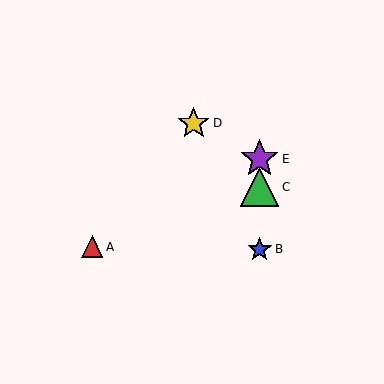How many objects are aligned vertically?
3 objects (B, C, E) are aligned vertically.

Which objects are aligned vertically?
Objects B, C, E are aligned vertically.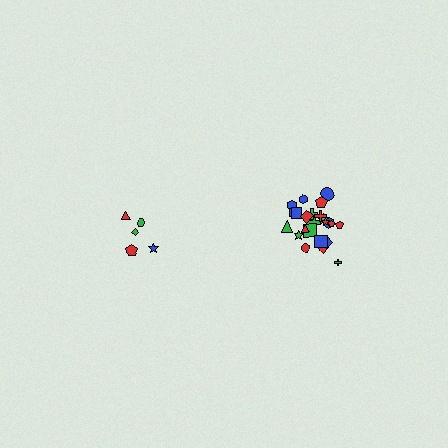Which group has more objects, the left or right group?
The right group.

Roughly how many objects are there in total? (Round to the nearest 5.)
Roughly 30 objects in total.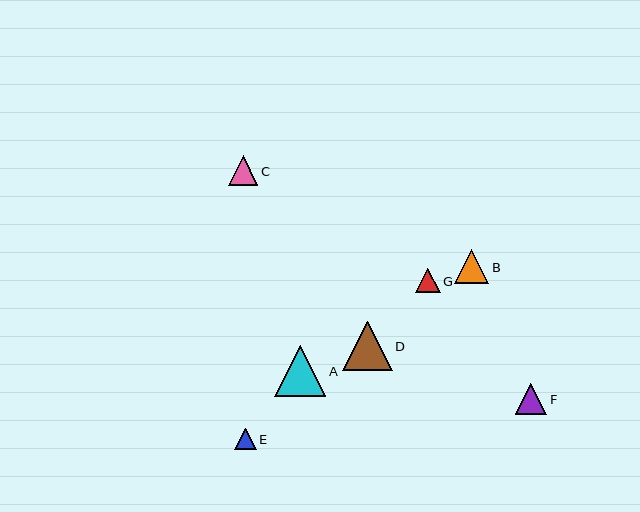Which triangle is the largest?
Triangle A is the largest with a size of approximately 51 pixels.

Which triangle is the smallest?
Triangle E is the smallest with a size of approximately 21 pixels.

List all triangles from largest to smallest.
From largest to smallest: A, D, B, F, C, G, E.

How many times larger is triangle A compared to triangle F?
Triangle A is approximately 1.6 times the size of triangle F.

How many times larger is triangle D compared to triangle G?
Triangle D is approximately 2.0 times the size of triangle G.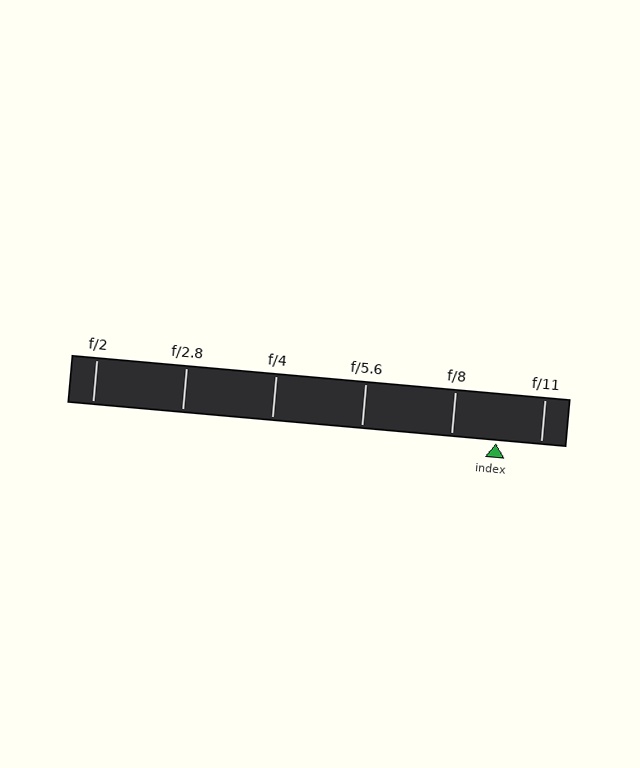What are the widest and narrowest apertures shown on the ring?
The widest aperture shown is f/2 and the narrowest is f/11.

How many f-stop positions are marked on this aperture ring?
There are 6 f-stop positions marked.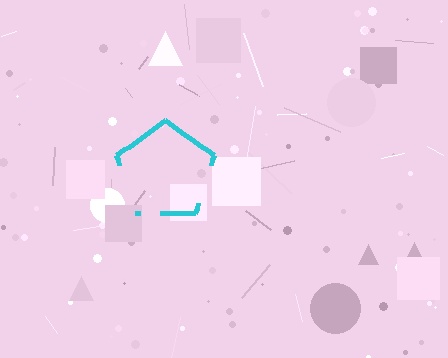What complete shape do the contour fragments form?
The contour fragments form a pentagon.